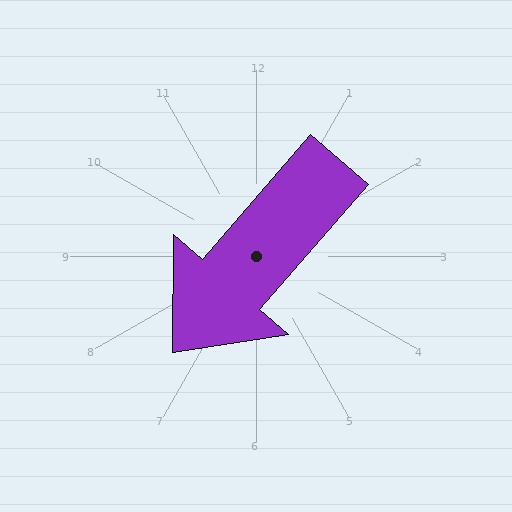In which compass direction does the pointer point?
Southwest.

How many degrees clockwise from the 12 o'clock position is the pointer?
Approximately 221 degrees.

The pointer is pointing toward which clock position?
Roughly 7 o'clock.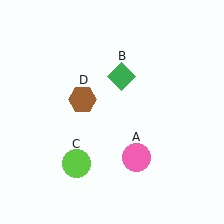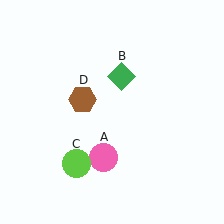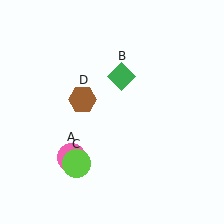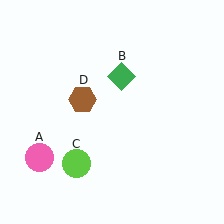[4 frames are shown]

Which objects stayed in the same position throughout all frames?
Green diamond (object B) and lime circle (object C) and brown hexagon (object D) remained stationary.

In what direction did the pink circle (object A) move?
The pink circle (object A) moved left.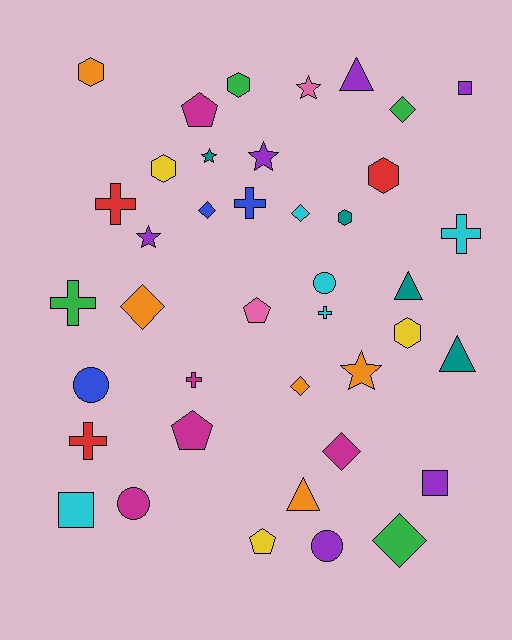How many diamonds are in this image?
There are 7 diamonds.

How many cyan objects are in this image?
There are 5 cyan objects.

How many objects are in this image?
There are 40 objects.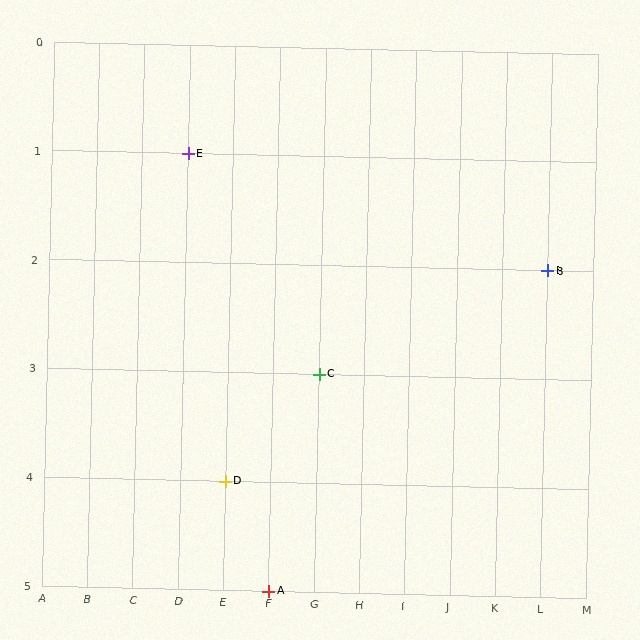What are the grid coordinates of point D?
Point D is at grid coordinates (E, 4).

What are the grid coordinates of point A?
Point A is at grid coordinates (F, 5).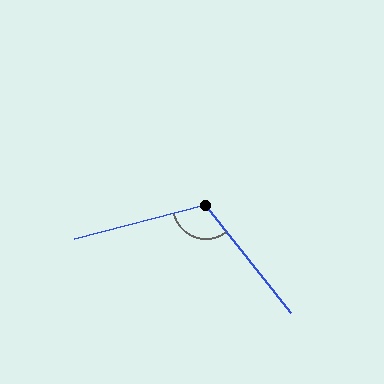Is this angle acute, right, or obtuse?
It is obtuse.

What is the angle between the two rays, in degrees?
Approximately 114 degrees.